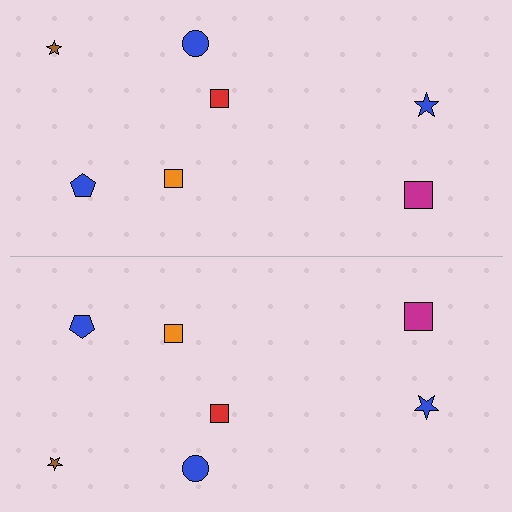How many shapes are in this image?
There are 14 shapes in this image.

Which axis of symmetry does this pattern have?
The pattern has a horizontal axis of symmetry running through the center of the image.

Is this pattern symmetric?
Yes, this pattern has bilateral (reflection) symmetry.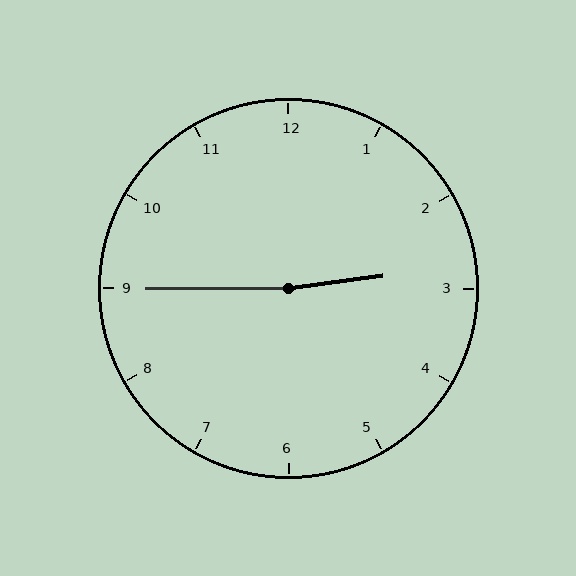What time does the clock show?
2:45.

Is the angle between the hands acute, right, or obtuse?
It is obtuse.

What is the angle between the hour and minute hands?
Approximately 172 degrees.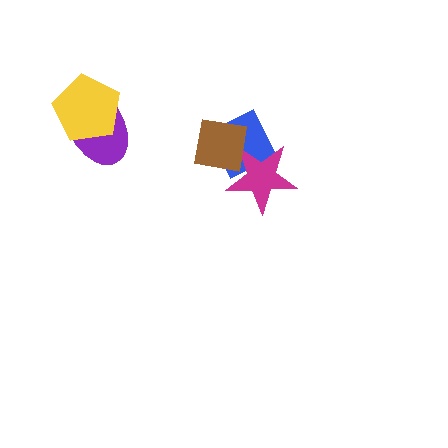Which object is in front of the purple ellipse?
The yellow pentagon is in front of the purple ellipse.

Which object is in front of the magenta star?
The brown square is in front of the magenta star.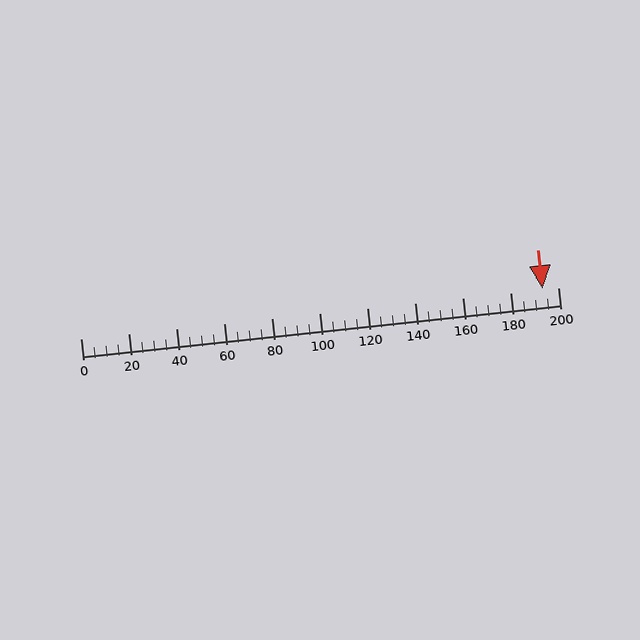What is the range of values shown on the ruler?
The ruler shows values from 0 to 200.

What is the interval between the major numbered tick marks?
The major tick marks are spaced 20 units apart.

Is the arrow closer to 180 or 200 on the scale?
The arrow is closer to 200.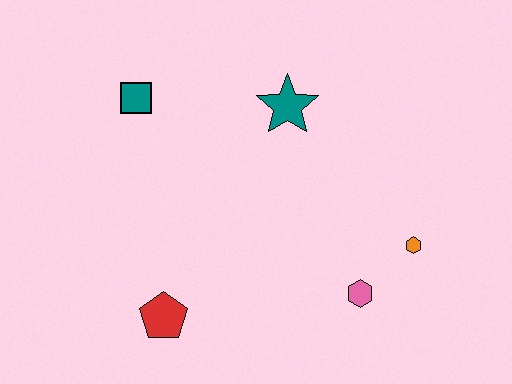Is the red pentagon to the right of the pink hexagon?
No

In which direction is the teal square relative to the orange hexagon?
The teal square is to the left of the orange hexagon.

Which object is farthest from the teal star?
The red pentagon is farthest from the teal star.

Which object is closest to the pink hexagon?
The orange hexagon is closest to the pink hexagon.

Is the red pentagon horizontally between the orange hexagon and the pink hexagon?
No